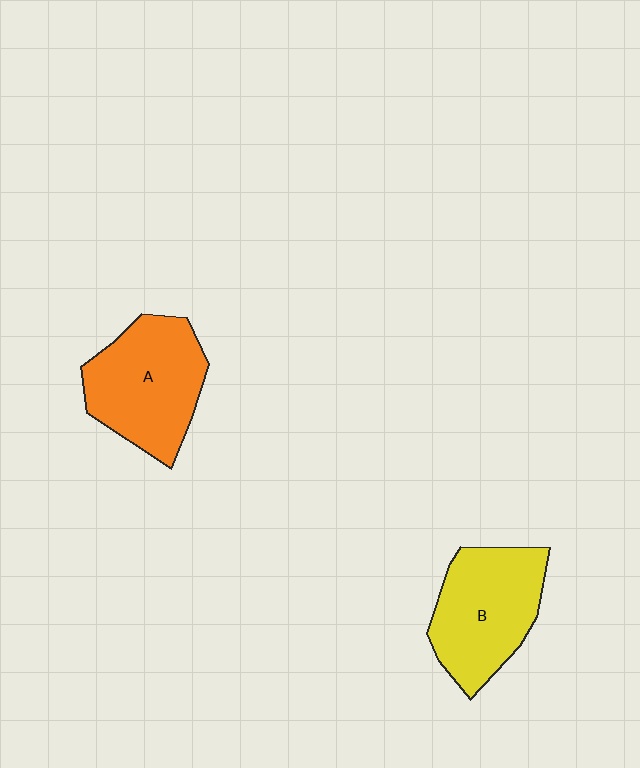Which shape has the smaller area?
Shape B (yellow).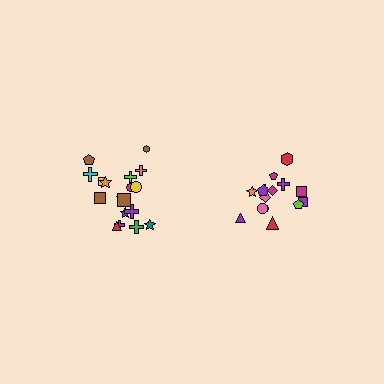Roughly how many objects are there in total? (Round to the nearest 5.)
Roughly 35 objects in total.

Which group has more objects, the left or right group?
The left group.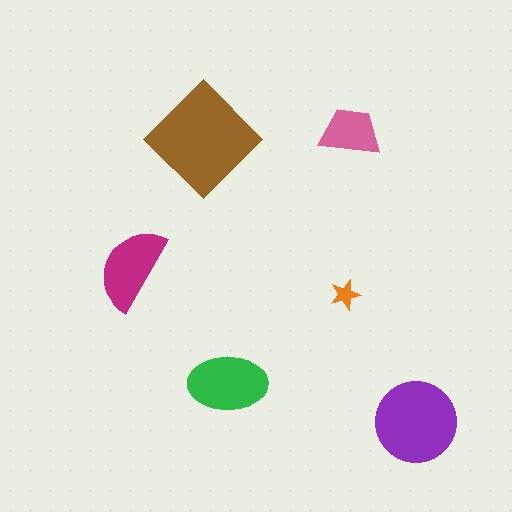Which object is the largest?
The brown diamond.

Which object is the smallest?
The orange star.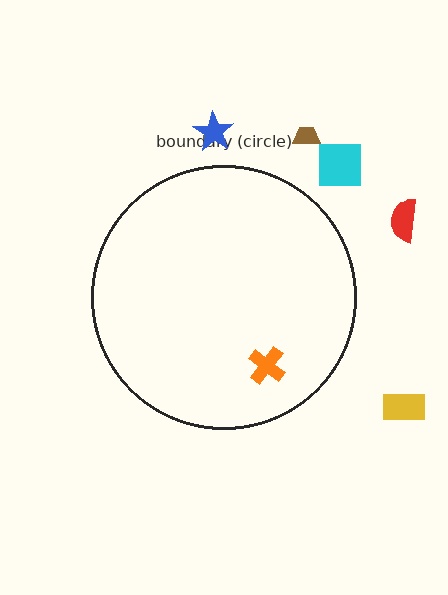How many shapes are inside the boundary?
1 inside, 5 outside.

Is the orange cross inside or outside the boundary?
Inside.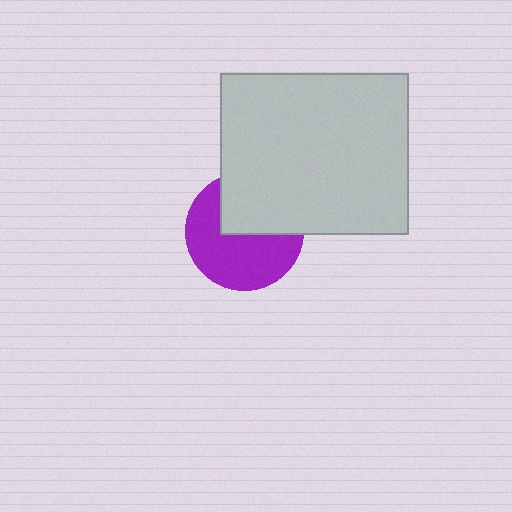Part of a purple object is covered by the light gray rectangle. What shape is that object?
It is a circle.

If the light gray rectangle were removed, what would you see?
You would see the complete purple circle.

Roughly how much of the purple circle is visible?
About half of it is visible (roughly 59%).